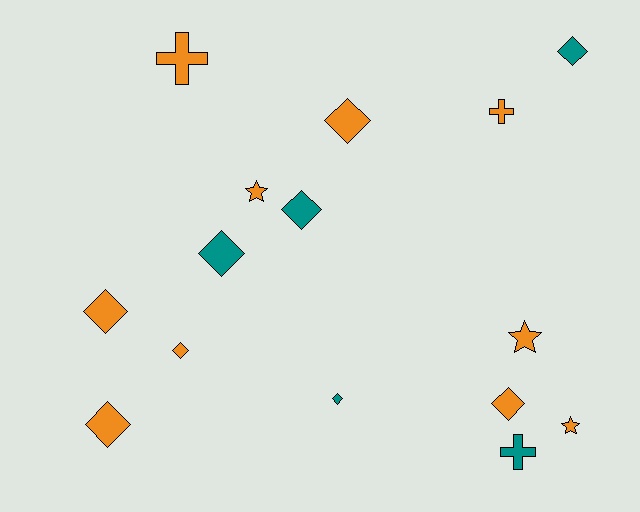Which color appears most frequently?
Orange, with 10 objects.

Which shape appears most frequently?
Diamond, with 9 objects.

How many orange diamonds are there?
There are 5 orange diamonds.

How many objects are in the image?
There are 15 objects.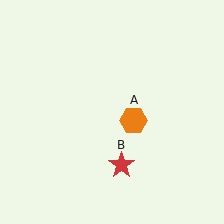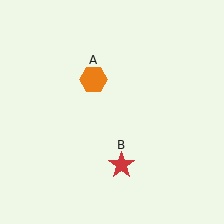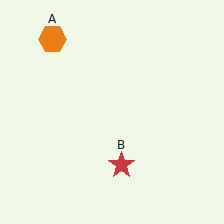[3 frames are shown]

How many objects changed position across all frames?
1 object changed position: orange hexagon (object A).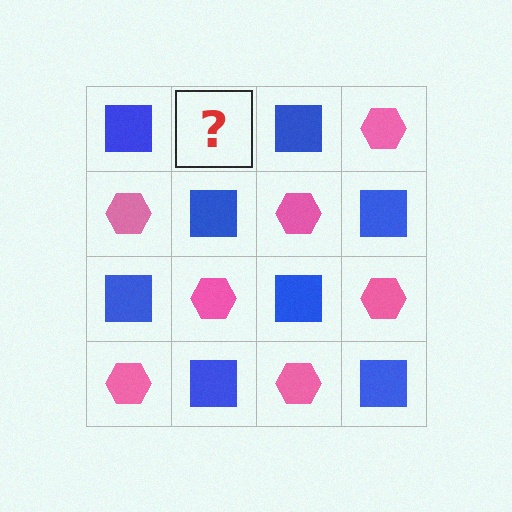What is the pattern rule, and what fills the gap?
The rule is that it alternates blue square and pink hexagon in a checkerboard pattern. The gap should be filled with a pink hexagon.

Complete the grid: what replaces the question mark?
The question mark should be replaced with a pink hexagon.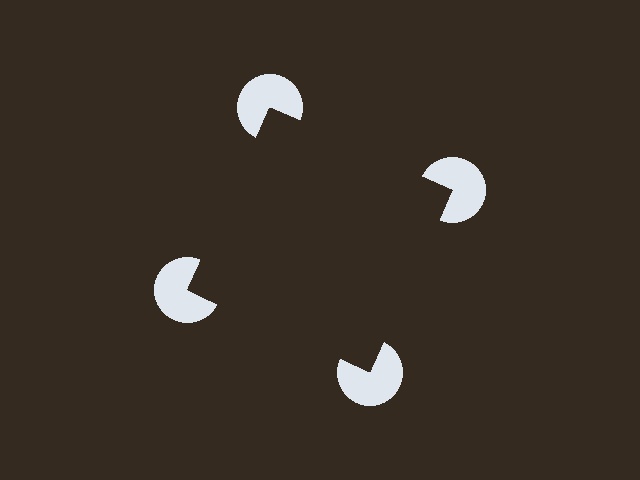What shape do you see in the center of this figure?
An illusory square — its edges are inferred from the aligned wedge cuts in the pac-man discs, not physically drawn.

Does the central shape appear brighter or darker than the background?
It typically appears slightly darker than the background, even though no actual brightness change is drawn.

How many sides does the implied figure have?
4 sides.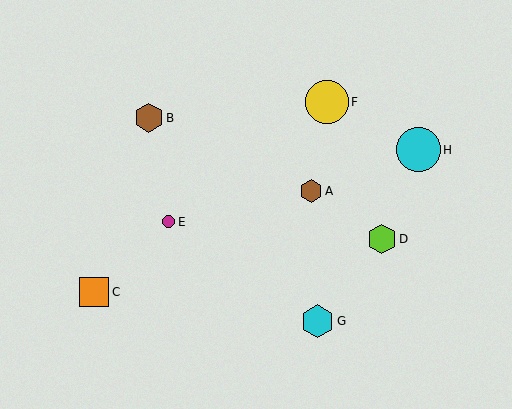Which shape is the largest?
The cyan circle (labeled H) is the largest.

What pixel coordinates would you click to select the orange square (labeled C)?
Click at (94, 292) to select the orange square C.